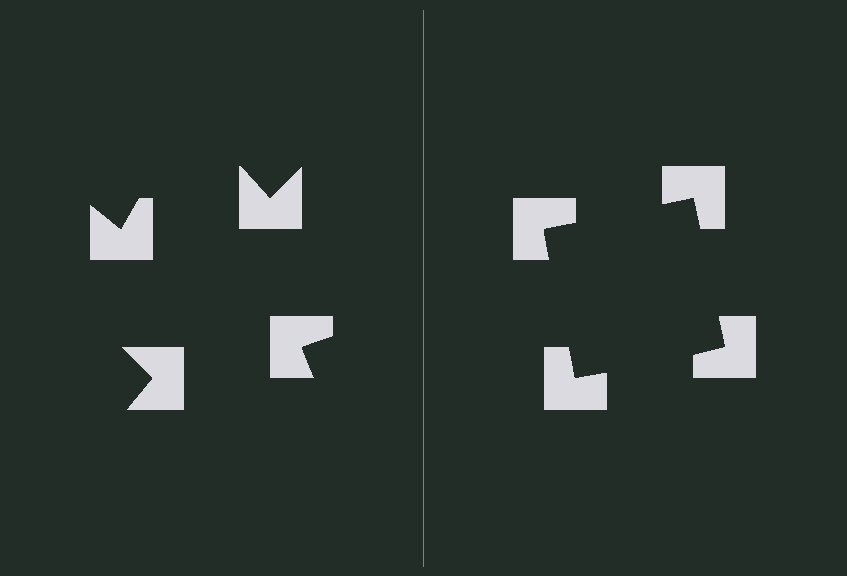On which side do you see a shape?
An illusory square appears on the right side. On the left side the wedge cuts are rotated, so no coherent shape forms.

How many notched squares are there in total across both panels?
8 — 4 on each side.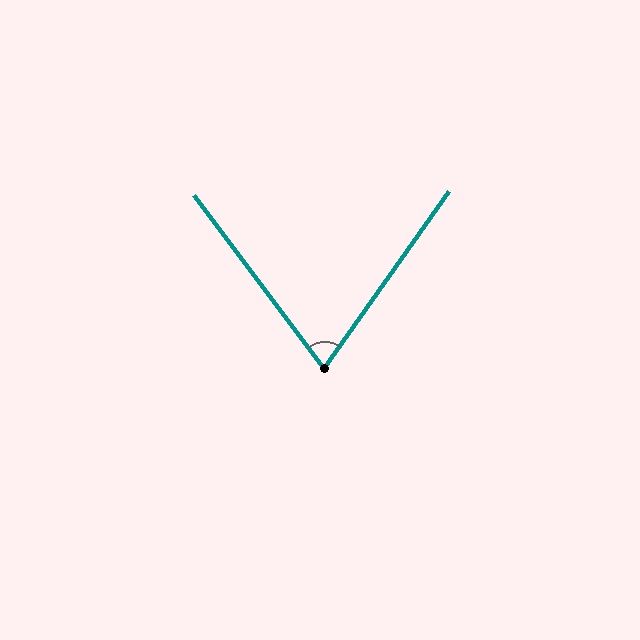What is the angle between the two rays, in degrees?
Approximately 72 degrees.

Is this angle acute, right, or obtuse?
It is acute.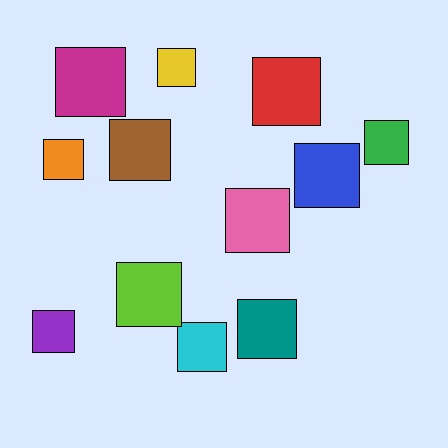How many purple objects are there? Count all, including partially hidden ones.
There is 1 purple object.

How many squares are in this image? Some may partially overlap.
There are 12 squares.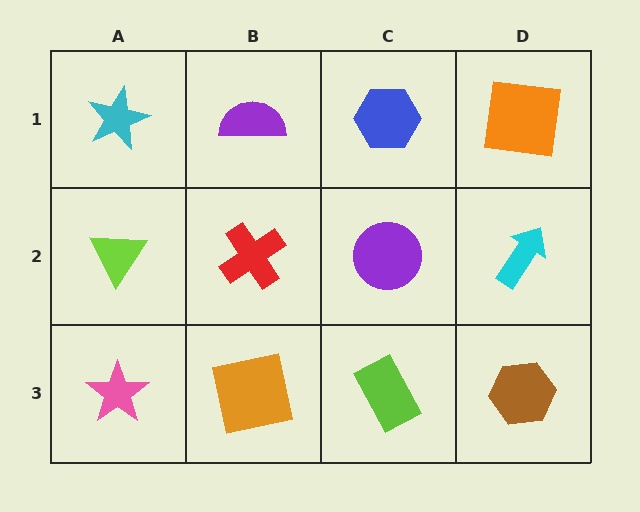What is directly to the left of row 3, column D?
A lime rectangle.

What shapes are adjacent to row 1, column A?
A lime triangle (row 2, column A), a purple semicircle (row 1, column B).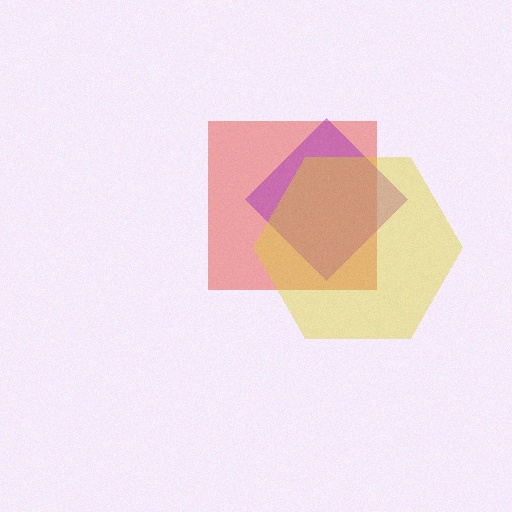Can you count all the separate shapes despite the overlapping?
Yes, there are 3 separate shapes.